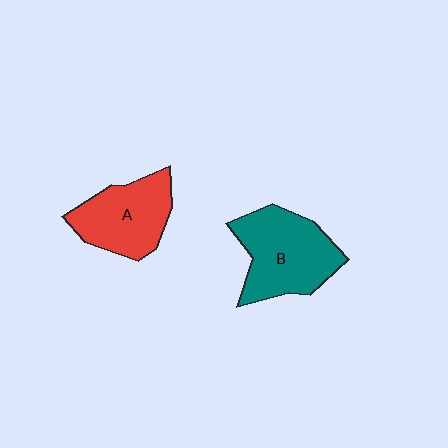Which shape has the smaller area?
Shape A (red).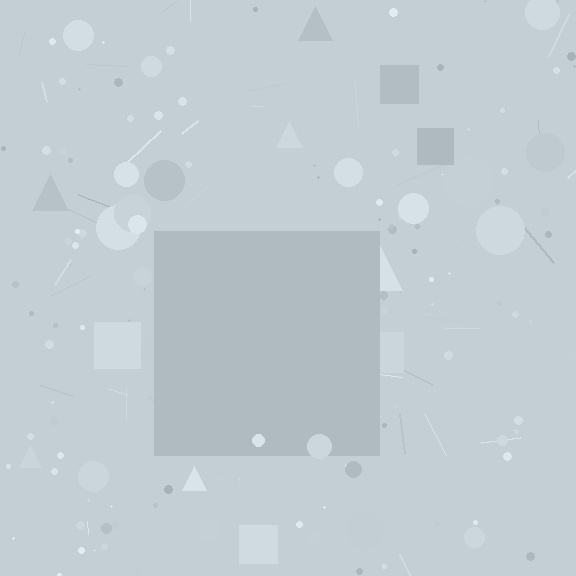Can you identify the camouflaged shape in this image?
The camouflaged shape is a square.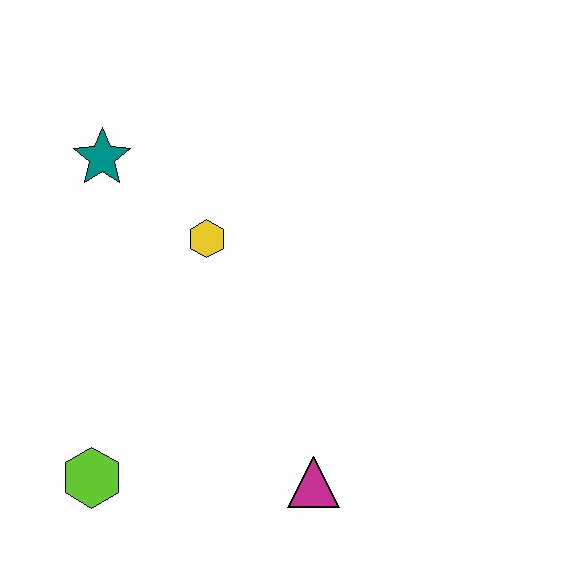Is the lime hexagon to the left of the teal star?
Yes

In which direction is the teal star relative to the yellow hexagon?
The teal star is to the left of the yellow hexagon.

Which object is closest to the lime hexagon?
The magenta triangle is closest to the lime hexagon.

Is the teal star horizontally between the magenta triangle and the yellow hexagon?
No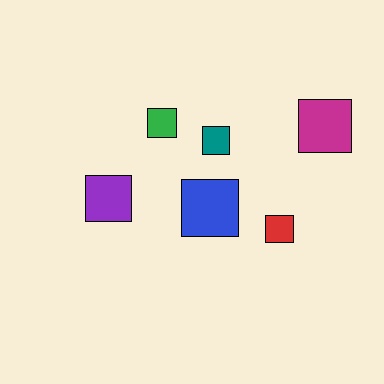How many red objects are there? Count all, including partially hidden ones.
There is 1 red object.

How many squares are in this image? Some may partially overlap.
There are 6 squares.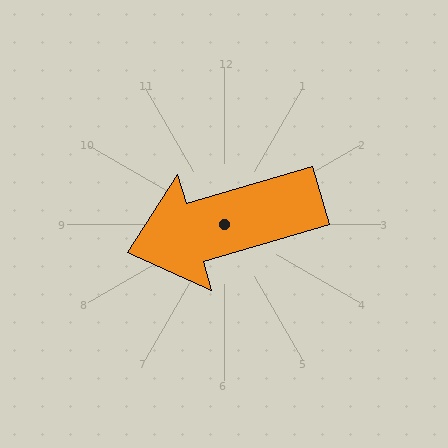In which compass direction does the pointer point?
West.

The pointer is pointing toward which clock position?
Roughly 8 o'clock.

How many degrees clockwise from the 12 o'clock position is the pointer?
Approximately 254 degrees.